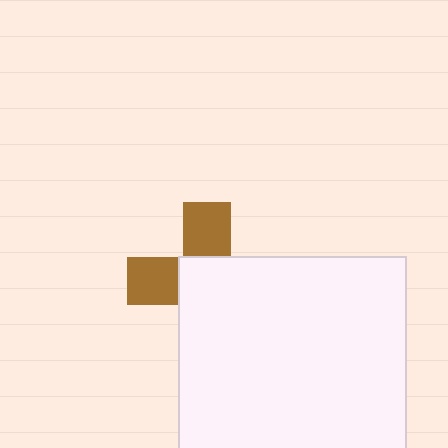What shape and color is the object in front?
The object in front is a white square.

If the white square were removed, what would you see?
You would see the complete brown cross.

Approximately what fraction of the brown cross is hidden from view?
Roughly 61% of the brown cross is hidden behind the white square.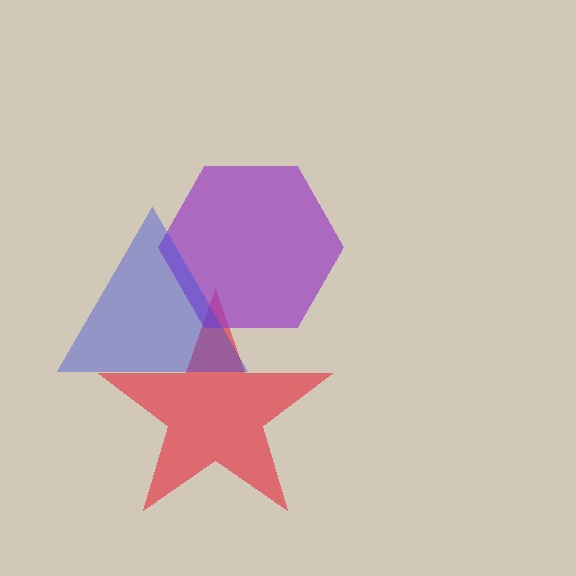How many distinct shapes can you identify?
There are 3 distinct shapes: a red star, a purple hexagon, a blue triangle.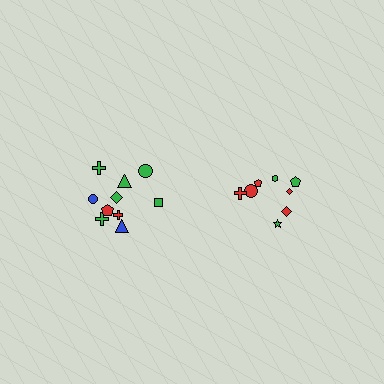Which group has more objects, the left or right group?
The left group.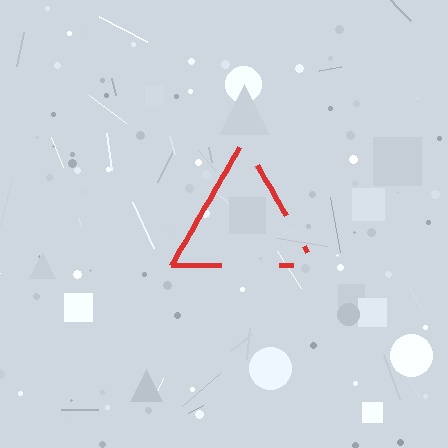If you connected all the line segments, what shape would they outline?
They would outline a triangle.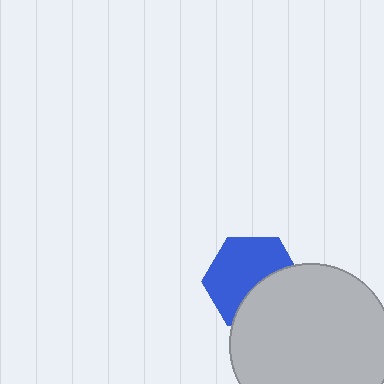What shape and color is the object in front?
The object in front is a light gray circle.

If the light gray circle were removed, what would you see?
You would see the complete blue hexagon.